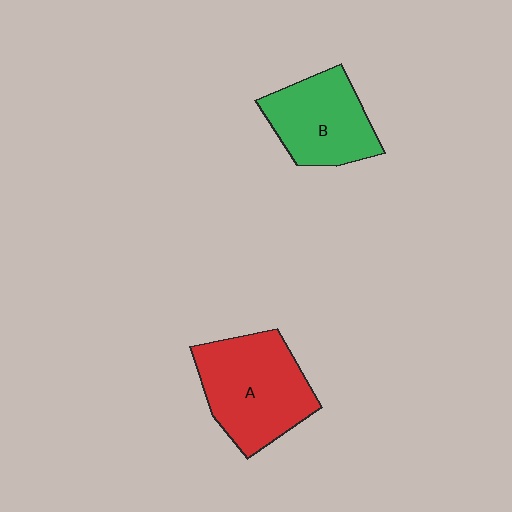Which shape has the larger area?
Shape A (red).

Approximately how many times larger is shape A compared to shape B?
Approximately 1.3 times.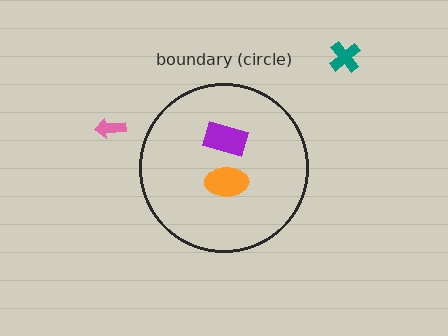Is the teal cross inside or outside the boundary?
Outside.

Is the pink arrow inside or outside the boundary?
Outside.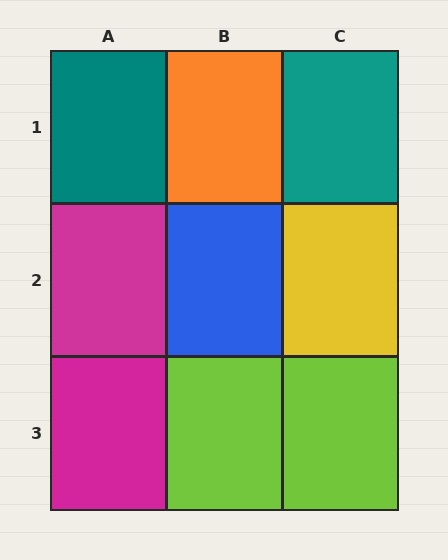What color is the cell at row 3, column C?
Lime.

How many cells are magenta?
2 cells are magenta.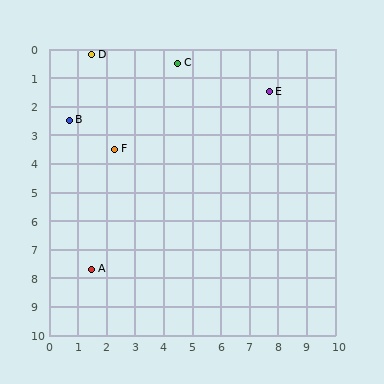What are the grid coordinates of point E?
Point E is at approximately (7.7, 1.5).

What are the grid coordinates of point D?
Point D is at approximately (1.5, 0.2).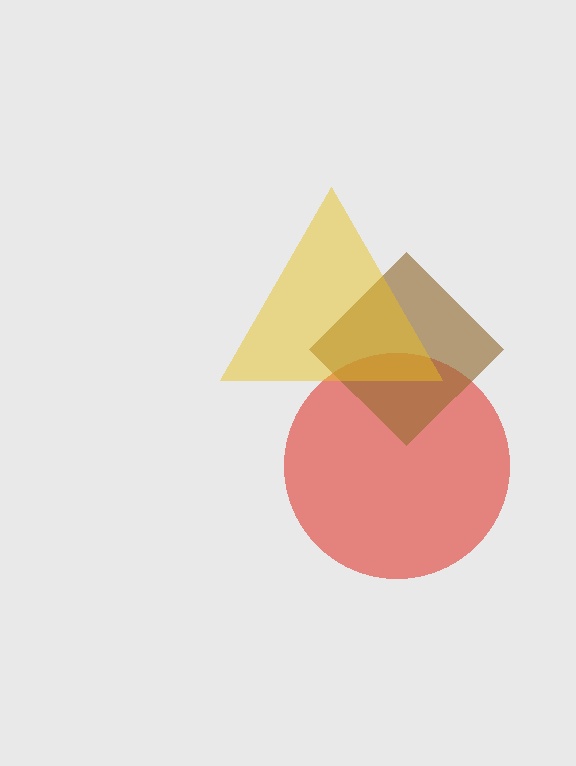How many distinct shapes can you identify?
There are 3 distinct shapes: a red circle, a brown diamond, a yellow triangle.